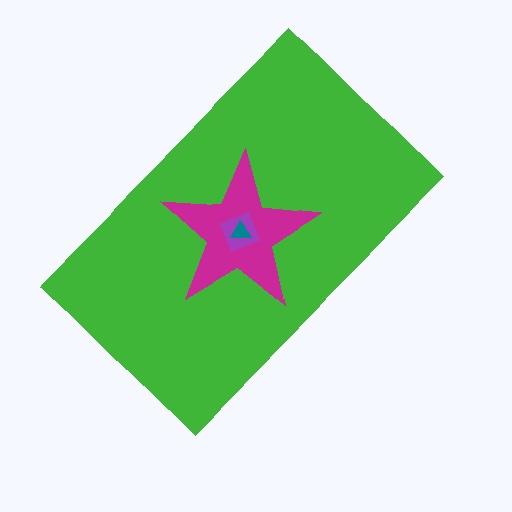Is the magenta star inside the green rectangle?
Yes.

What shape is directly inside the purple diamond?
The teal triangle.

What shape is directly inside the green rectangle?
The magenta star.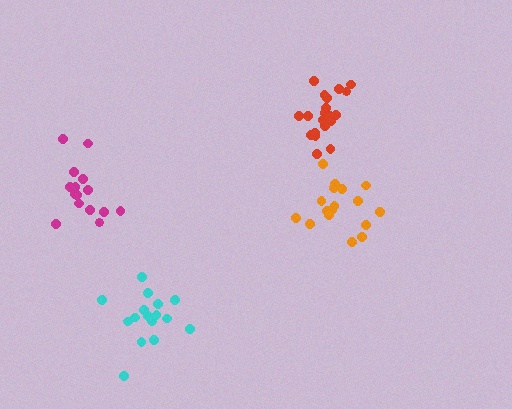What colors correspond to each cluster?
The clusters are colored: red, magenta, orange, cyan.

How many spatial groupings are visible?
There are 4 spatial groupings.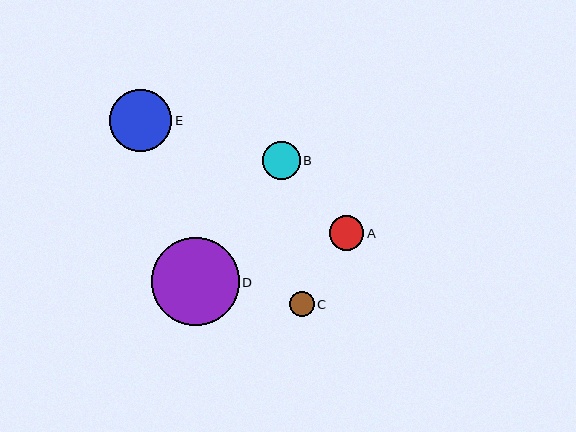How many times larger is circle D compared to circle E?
Circle D is approximately 1.4 times the size of circle E.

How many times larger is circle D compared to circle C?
Circle D is approximately 3.5 times the size of circle C.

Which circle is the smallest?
Circle C is the smallest with a size of approximately 25 pixels.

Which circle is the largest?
Circle D is the largest with a size of approximately 88 pixels.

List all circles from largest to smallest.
From largest to smallest: D, E, B, A, C.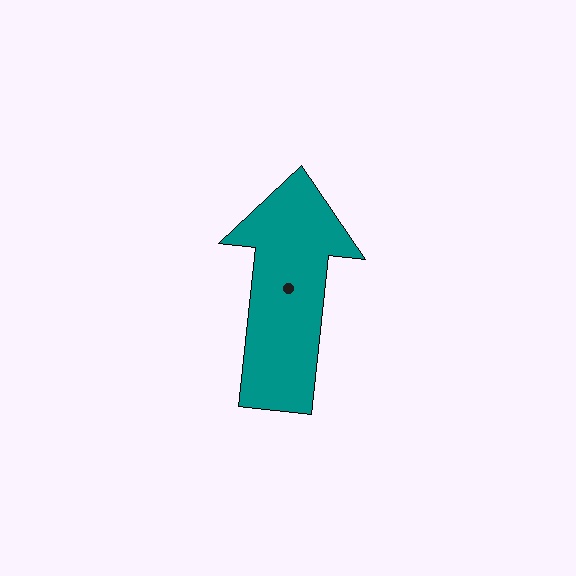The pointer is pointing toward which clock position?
Roughly 12 o'clock.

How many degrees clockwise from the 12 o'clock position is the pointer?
Approximately 6 degrees.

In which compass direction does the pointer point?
North.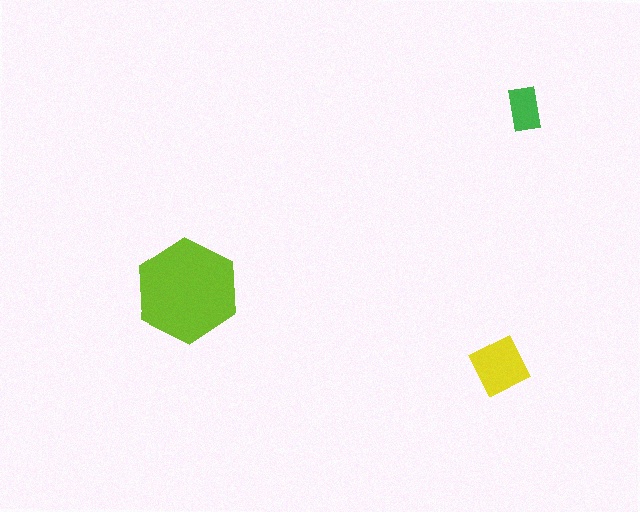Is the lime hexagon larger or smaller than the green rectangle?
Larger.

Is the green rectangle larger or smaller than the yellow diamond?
Smaller.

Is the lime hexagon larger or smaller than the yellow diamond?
Larger.